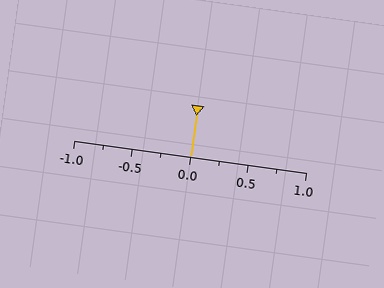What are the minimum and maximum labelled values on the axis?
The axis runs from -1.0 to 1.0.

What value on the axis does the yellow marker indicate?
The marker indicates approximately 0.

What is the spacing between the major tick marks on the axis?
The major ticks are spaced 0.5 apart.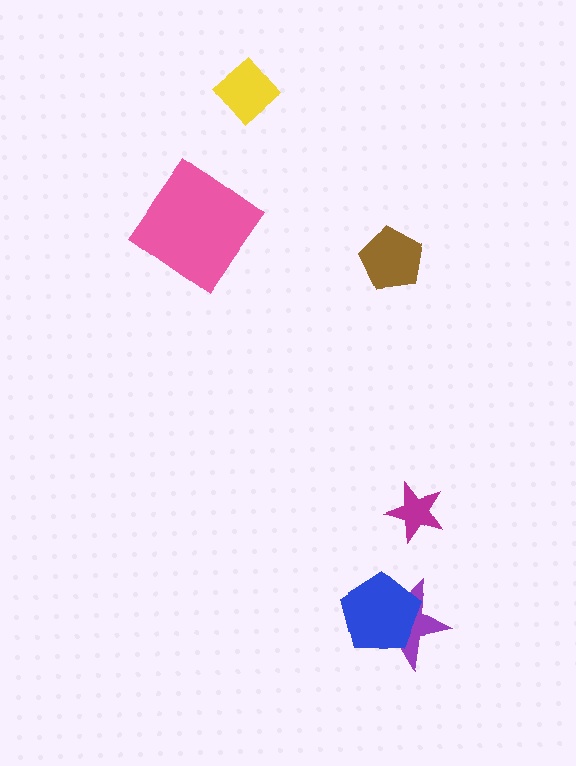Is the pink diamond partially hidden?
No, no other shape covers it.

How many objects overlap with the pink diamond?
0 objects overlap with the pink diamond.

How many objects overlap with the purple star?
1 object overlaps with the purple star.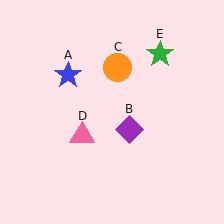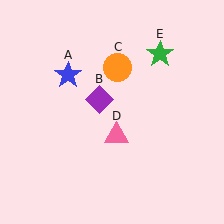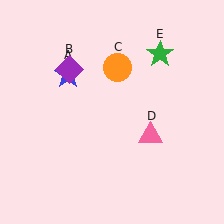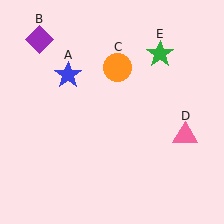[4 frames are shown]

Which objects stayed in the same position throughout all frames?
Blue star (object A) and orange circle (object C) and green star (object E) remained stationary.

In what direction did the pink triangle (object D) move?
The pink triangle (object D) moved right.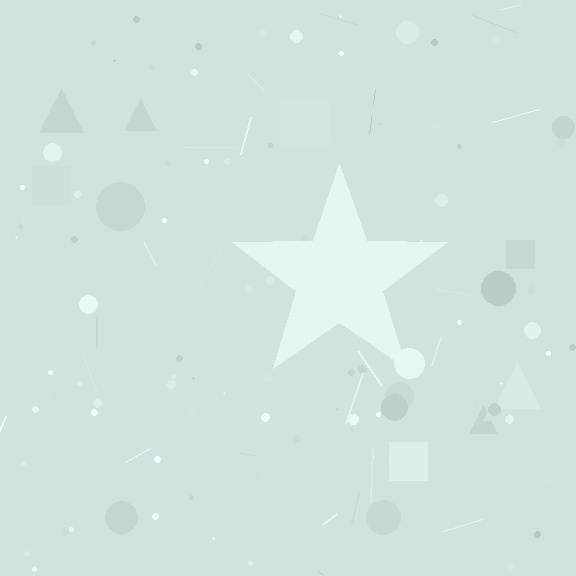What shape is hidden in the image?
A star is hidden in the image.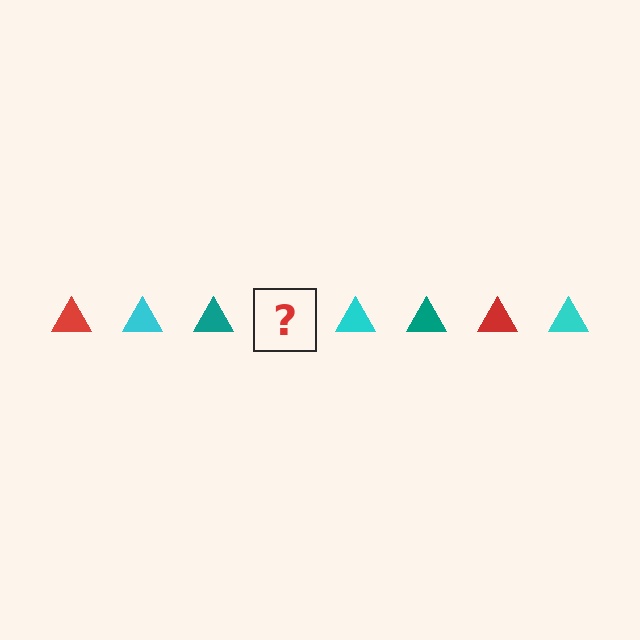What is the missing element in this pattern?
The missing element is a red triangle.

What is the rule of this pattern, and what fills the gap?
The rule is that the pattern cycles through red, cyan, teal triangles. The gap should be filled with a red triangle.